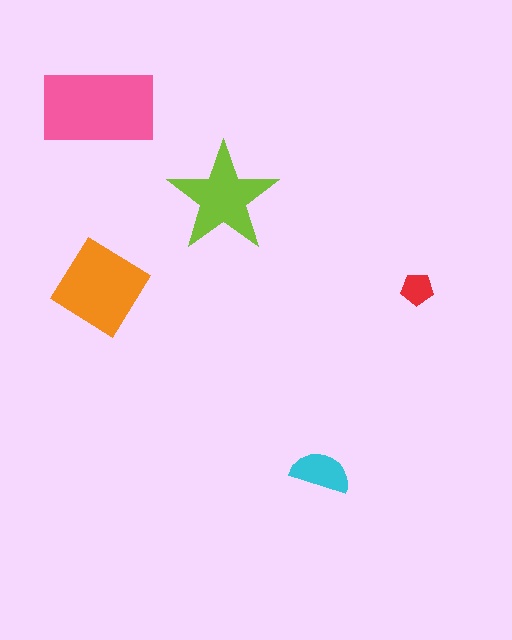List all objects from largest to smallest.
The pink rectangle, the orange diamond, the lime star, the cyan semicircle, the red pentagon.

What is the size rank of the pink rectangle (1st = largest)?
1st.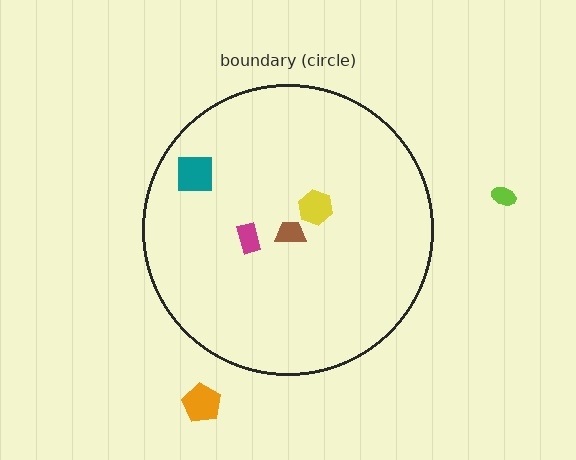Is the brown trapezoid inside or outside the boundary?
Inside.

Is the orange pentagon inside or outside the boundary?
Outside.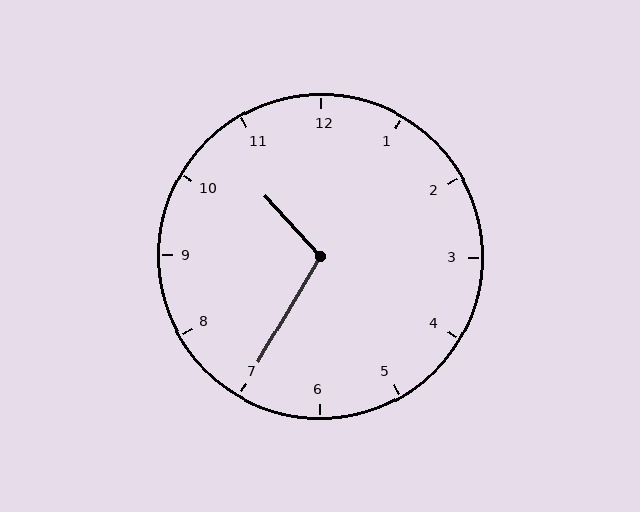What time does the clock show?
10:35.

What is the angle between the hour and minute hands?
Approximately 108 degrees.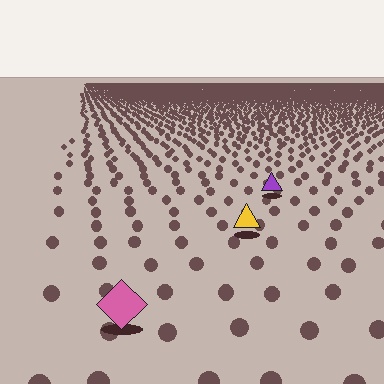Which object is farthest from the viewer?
The purple triangle is farthest from the viewer. It appears smaller and the ground texture around it is denser.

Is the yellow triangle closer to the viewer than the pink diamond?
No. The pink diamond is closer — you can tell from the texture gradient: the ground texture is coarser near it.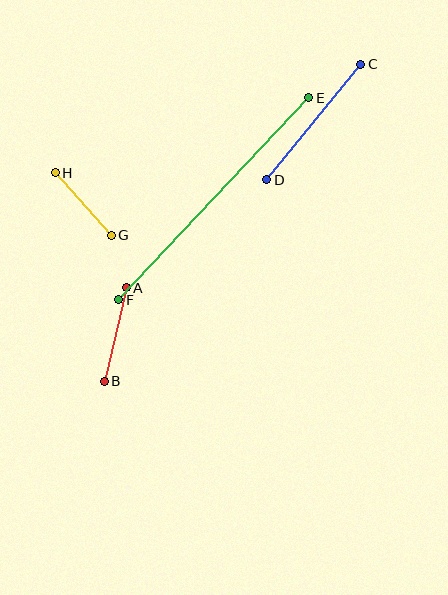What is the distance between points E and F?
The distance is approximately 277 pixels.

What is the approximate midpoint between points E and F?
The midpoint is at approximately (214, 199) pixels.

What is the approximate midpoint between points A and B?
The midpoint is at approximately (115, 334) pixels.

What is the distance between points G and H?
The distance is approximately 84 pixels.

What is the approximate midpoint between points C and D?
The midpoint is at approximately (314, 122) pixels.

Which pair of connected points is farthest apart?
Points E and F are farthest apart.